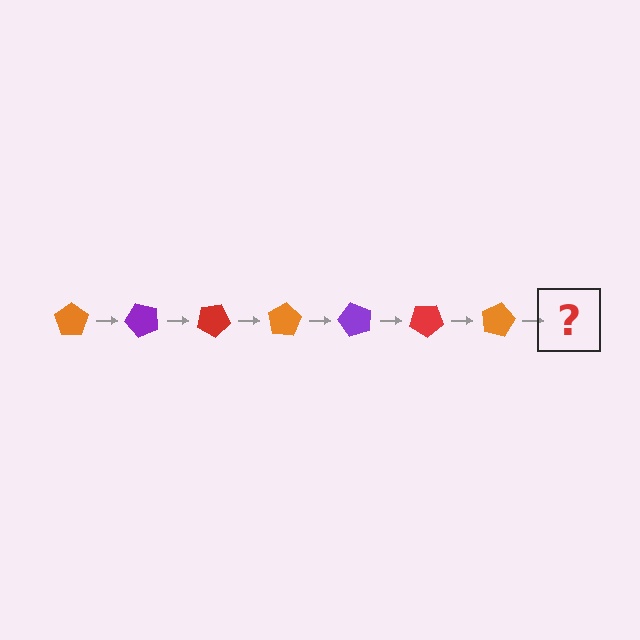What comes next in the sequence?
The next element should be a purple pentagon, rotated 350 degrees from the start.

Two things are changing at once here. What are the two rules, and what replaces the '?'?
The two rules are that it rotates 50 degrees each step and the color cycles through orange, purple, and red. The '?' should be a purple pentagon, rotated 350 degrees from the start.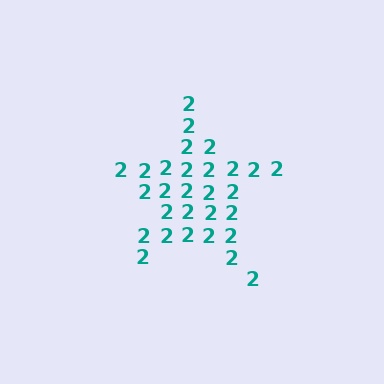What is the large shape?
The large shape is a star.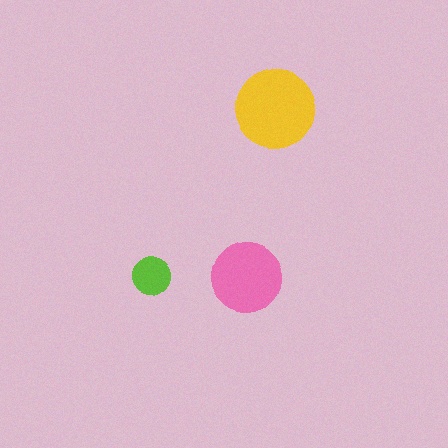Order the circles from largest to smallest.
the yellow one, the pink one, the lime one.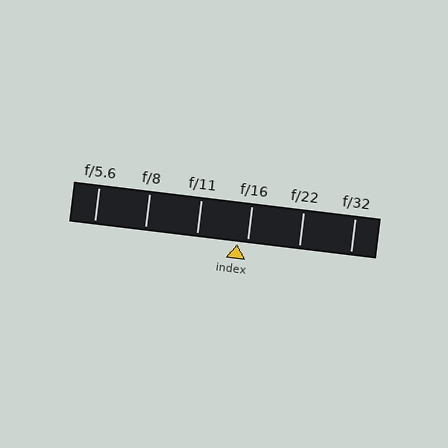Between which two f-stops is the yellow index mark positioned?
The index mark is between f/11 and f/16.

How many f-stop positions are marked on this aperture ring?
There are 6 f-stop positions marked.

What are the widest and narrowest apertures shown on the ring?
The widest aperture shown is f/5.6 and the narrowest is f/32.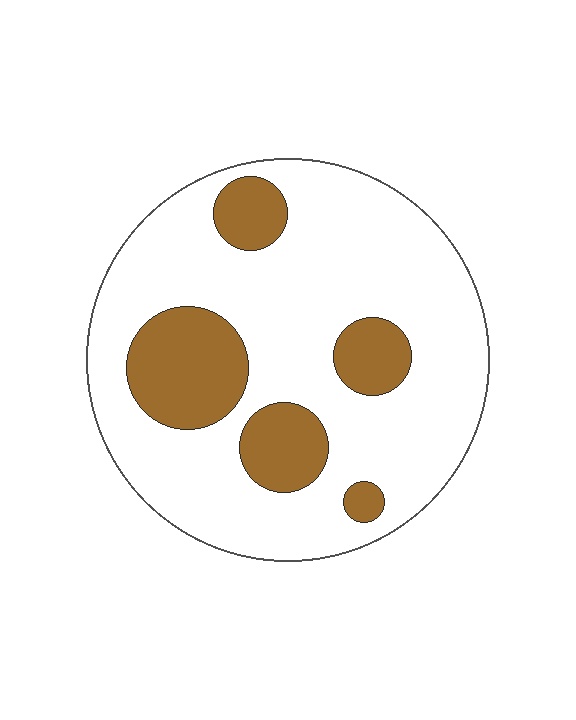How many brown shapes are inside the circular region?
5.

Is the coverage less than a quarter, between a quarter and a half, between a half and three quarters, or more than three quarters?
Less than a quarter.